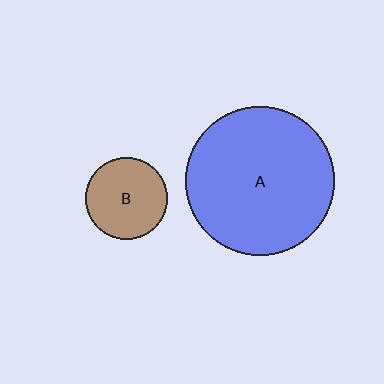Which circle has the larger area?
Circle A (blue).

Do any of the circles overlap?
No, none of the circles overlap.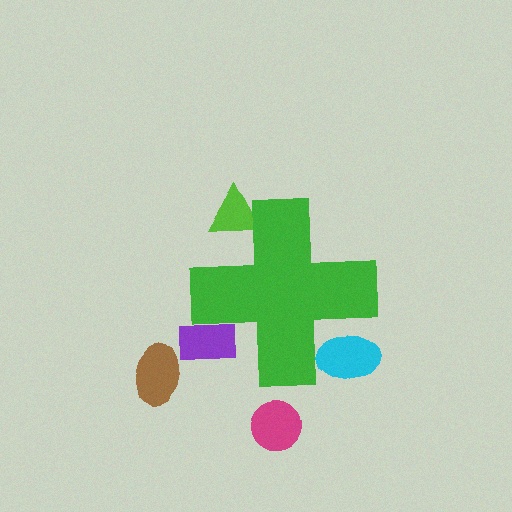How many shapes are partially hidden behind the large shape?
3 shapes are partially hidden.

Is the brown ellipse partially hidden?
No, the brown ellipse is fully visible.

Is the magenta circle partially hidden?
No, the magenta circle is fully visible.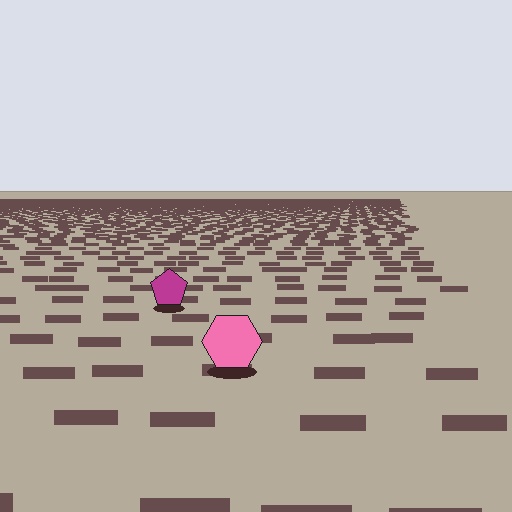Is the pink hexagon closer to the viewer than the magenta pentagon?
Yes. The pink hexagon is closer — you can tell from the texture gradient: the ground texture is coarser near it.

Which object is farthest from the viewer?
The magenta pentagon is farthest from the viewer. It appears smaller and the ground texture around it is denser.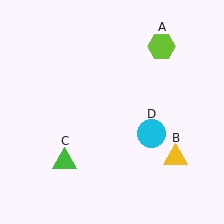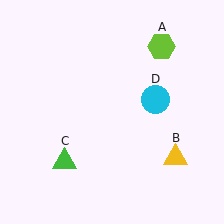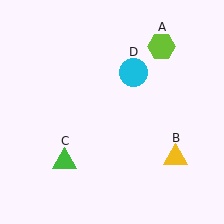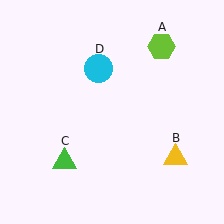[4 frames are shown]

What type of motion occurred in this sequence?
The cyan circle (object D) rotated counterclockwise around the center of the scene.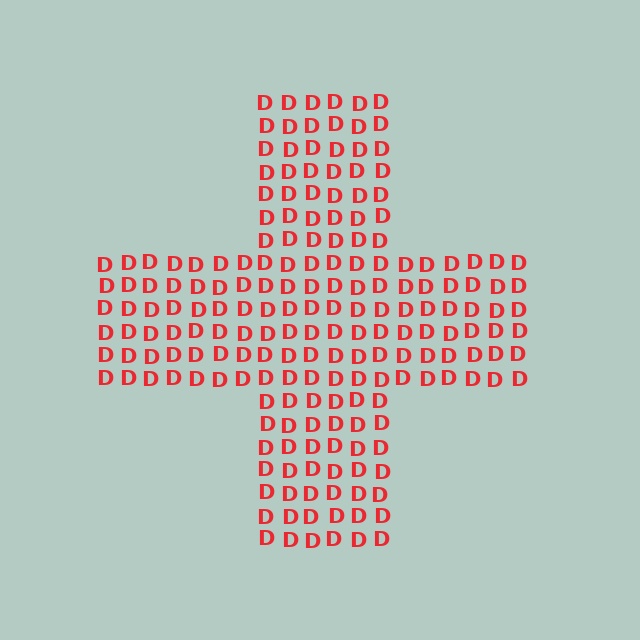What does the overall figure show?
The overall figure shows a cross.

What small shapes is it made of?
It is made of small letter D's.